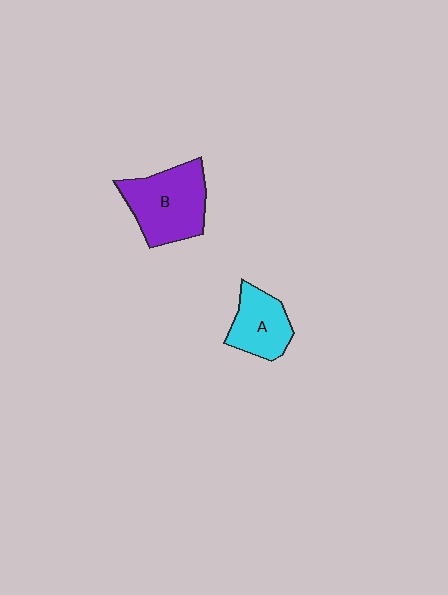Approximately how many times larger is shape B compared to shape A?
Approximately 1.6 times.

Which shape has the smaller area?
Shape A (cyan).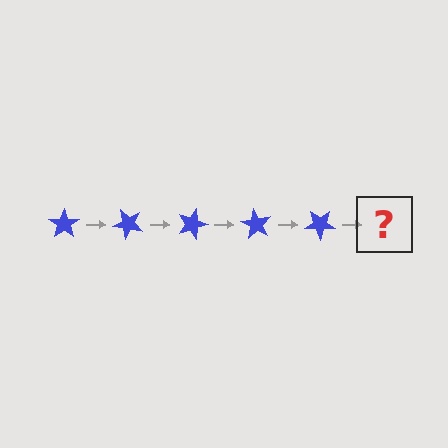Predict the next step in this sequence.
The next step is a blue star rotated 225 degrees.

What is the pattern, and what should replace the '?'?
The pattern is that the star rotates 45 degrees each step. The '?' should be a blue star rotated 225 degrees.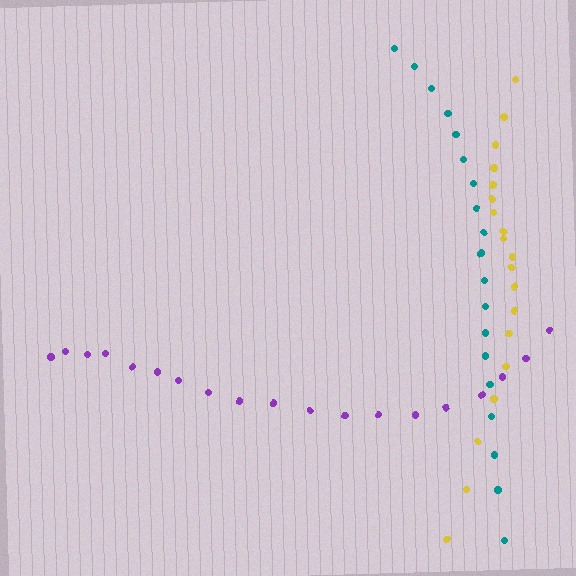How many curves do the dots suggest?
There are 3 distinct paths.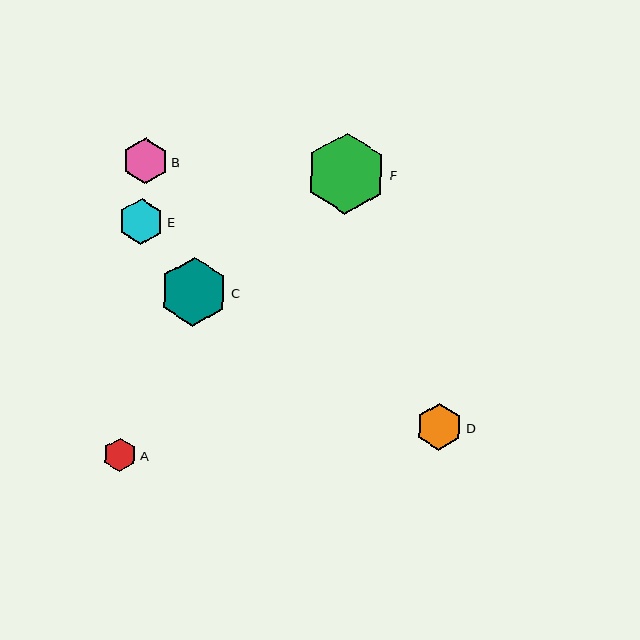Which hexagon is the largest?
Hexagon F is the largest with a size of approximately 81 pixels.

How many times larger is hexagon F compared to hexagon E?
Hexagon F is approximately 1.8 times the size of hexagon E.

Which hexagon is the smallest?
Hexagon A is the smallest with a size of approximately 33 pixels.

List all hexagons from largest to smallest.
From largest to smallest: F, C, D, B, E, A.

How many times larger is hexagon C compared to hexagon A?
Hexagon C is approximately 2.1 times the size of hexagon A.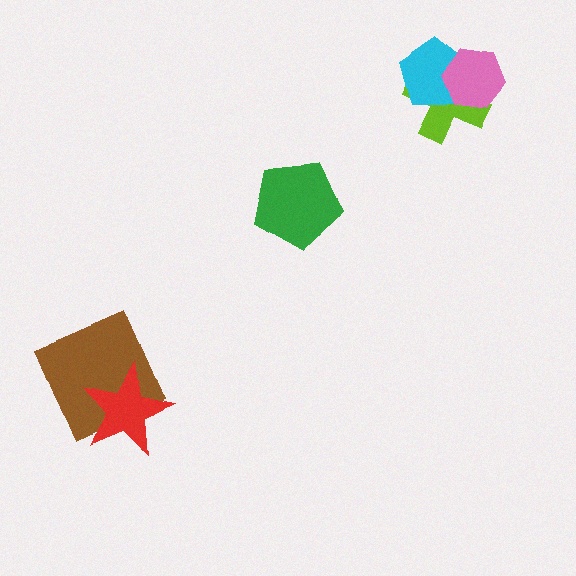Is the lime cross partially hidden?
Yes, it is partially covered by another shape.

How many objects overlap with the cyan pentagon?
2 objects overlap with the cyan pentagon.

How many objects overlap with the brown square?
1 object overlaps with the brown square.